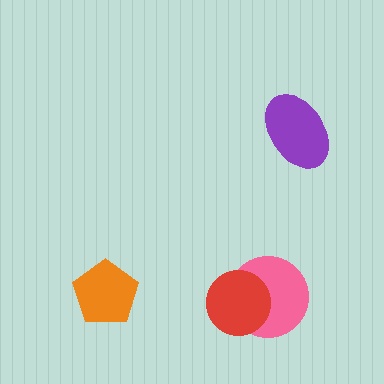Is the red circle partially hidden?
No, no other shape covers it.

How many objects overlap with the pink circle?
1 object overlaps with the pink circle.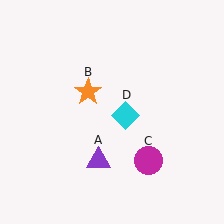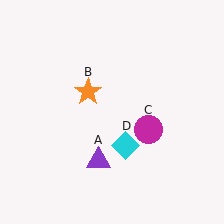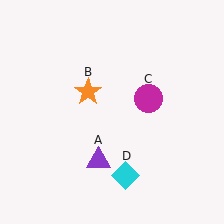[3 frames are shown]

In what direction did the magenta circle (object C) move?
The magenta circle (object C) moved up.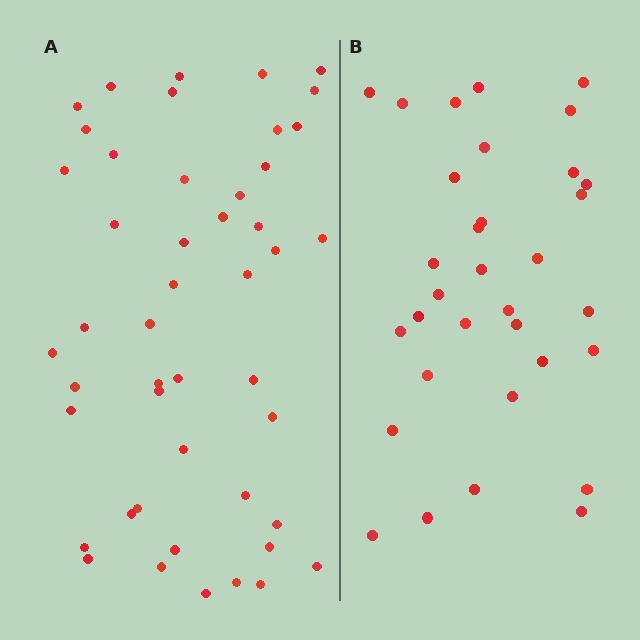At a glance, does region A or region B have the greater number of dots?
Region A (the left region) has more dots.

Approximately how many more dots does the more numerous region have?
Region A has approximately 15 more dots than region B.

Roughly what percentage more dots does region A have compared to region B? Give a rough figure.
About 40% more.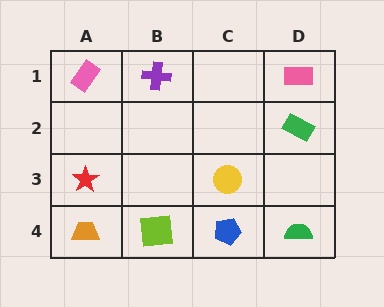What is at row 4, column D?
A green semicircle.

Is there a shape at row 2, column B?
No, that cell is empty.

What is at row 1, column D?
A pink rectangle.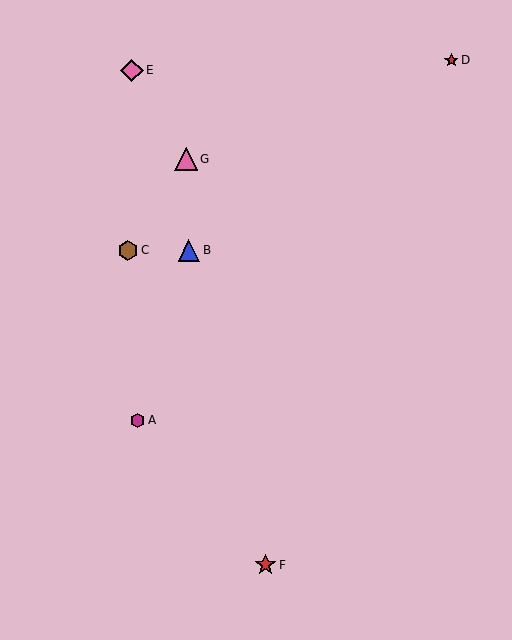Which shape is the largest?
The pink triangle (labeled G) is the largest.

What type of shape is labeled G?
Shape G is a pink triangle.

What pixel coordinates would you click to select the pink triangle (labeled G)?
Click at (186, 159) to select the pink triangle G.